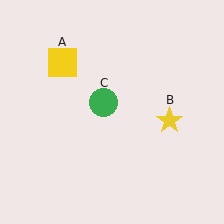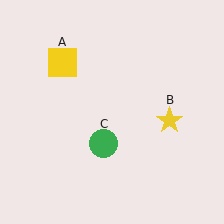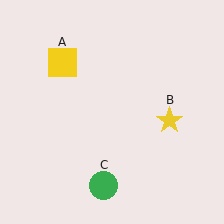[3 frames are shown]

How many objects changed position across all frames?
1 object changed position: green circle (object C).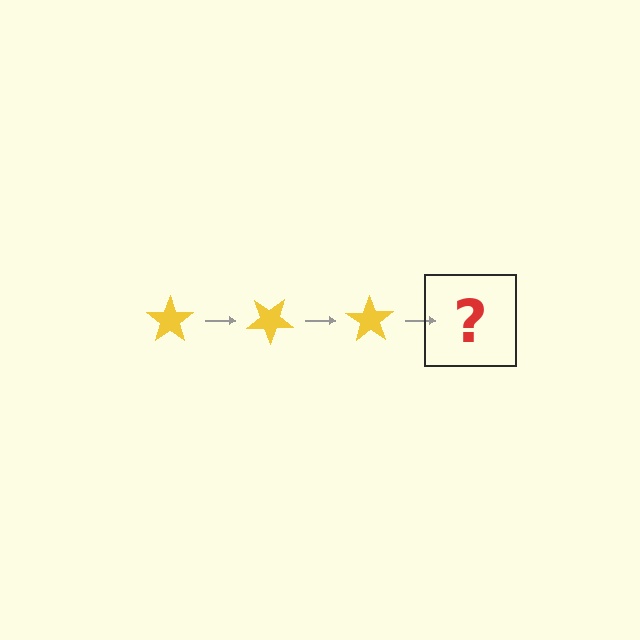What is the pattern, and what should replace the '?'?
The pattern is that the star rotates 35 degrees each step. The '?' should be a yellow star rotated 105 degrees.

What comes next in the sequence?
The next element should be a yellow star rotated 105 degrees.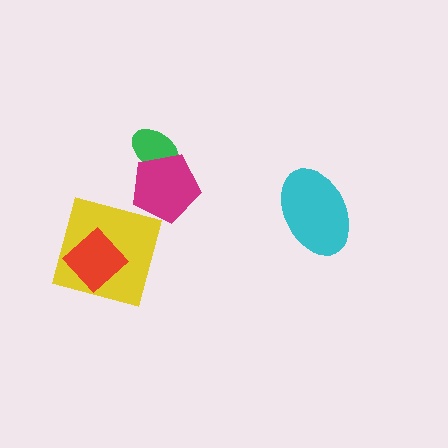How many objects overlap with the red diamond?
1 object overlaps with the red diamond.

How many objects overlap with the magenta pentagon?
1 object overlaps with the magenta pentagon.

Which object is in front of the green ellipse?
The magenta pentagon is in front of the green ellipse.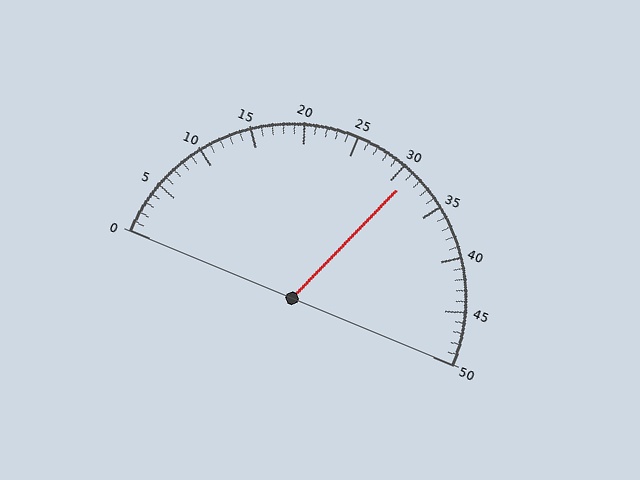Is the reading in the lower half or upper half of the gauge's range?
The reading is in the upper half of the range (0 to 50).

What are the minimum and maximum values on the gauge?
The gauge ranges from 0 to 50.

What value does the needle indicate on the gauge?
The needle indicates approximately 31.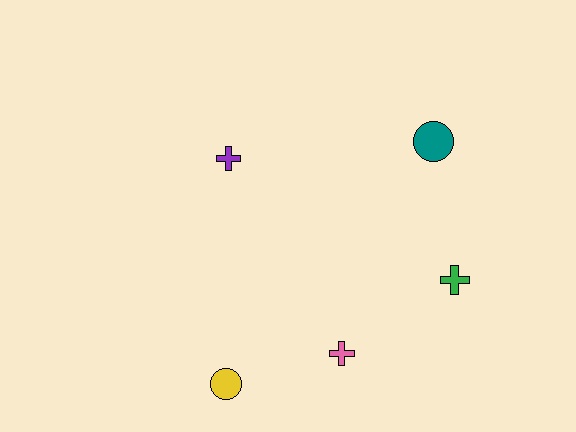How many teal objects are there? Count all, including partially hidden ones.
There is 1 teal object.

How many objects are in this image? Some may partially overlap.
There are 5 objects.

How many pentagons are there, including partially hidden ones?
There are no pentagons.